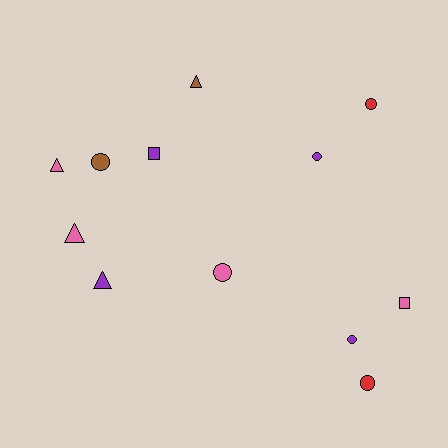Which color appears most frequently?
Purple, with 4 objects.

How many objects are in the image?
There are 12 objects.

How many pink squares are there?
There is 1 pink square.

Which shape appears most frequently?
Circle, with 6 objects.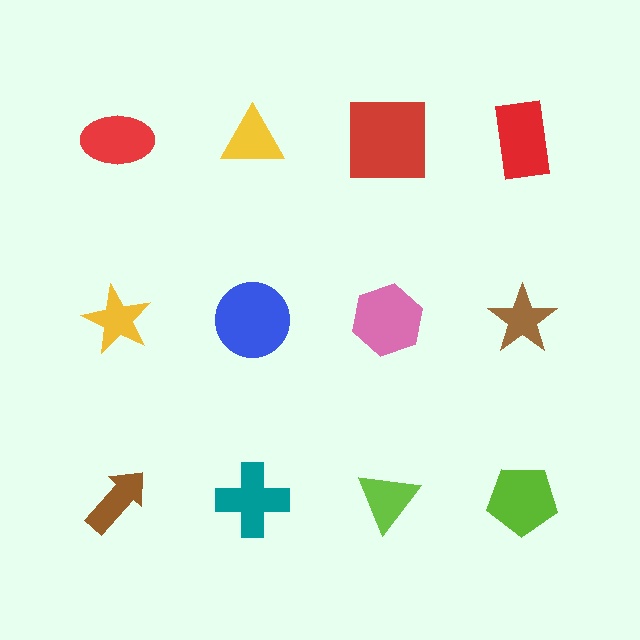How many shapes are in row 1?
4 shapes.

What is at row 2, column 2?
A blue circle.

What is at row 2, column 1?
A yellow star.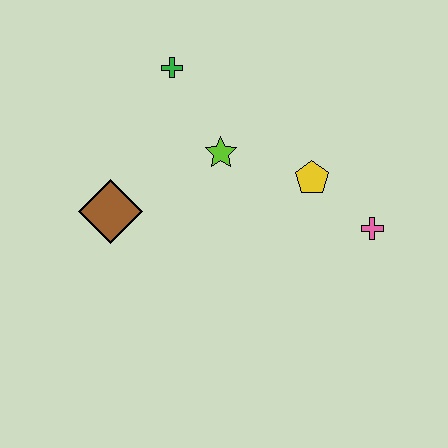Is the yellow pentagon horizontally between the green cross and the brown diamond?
No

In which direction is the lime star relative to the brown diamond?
The lime star is to the right of the brown diamond.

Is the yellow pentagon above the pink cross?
Yes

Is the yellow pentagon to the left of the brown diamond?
No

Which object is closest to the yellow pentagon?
The pink cross is closest to the yellow pentagon.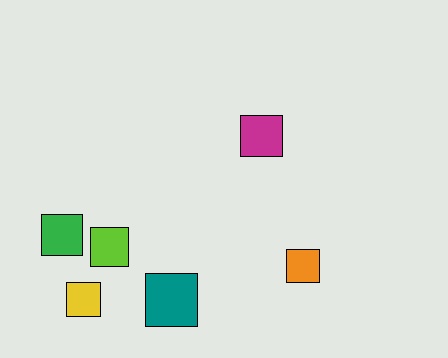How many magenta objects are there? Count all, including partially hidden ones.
There is 1 magenta object.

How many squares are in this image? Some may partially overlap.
There are 6 squares.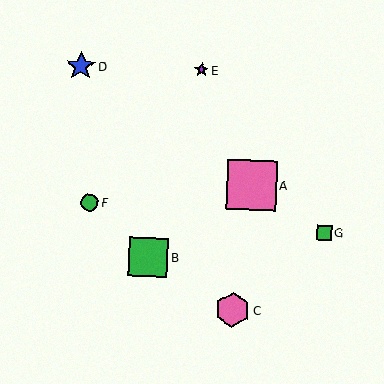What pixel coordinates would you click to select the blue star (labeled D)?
Click at (81, 66) to select the blue star D.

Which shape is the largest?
The pink square (labeled A) is the largest.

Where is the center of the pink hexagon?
The center of the pink hexagon is at (232, 310).